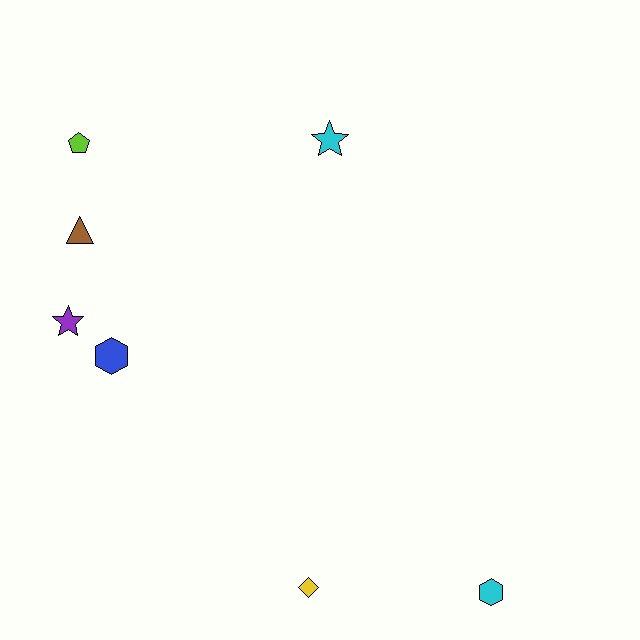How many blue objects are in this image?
There is 1 blue object.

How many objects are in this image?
There are 7 objects.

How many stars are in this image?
There are 2 stars.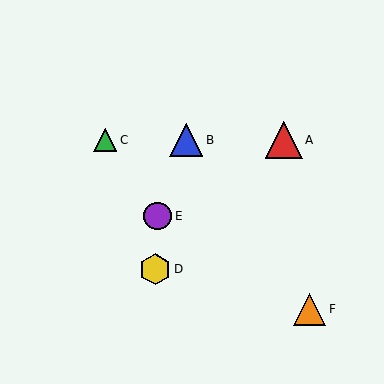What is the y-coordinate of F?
Object F is at y≈310.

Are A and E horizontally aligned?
No, A is at y≈140 and E is at y≈216.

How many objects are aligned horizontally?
3 objects (A, B, C) are aligned horizontally.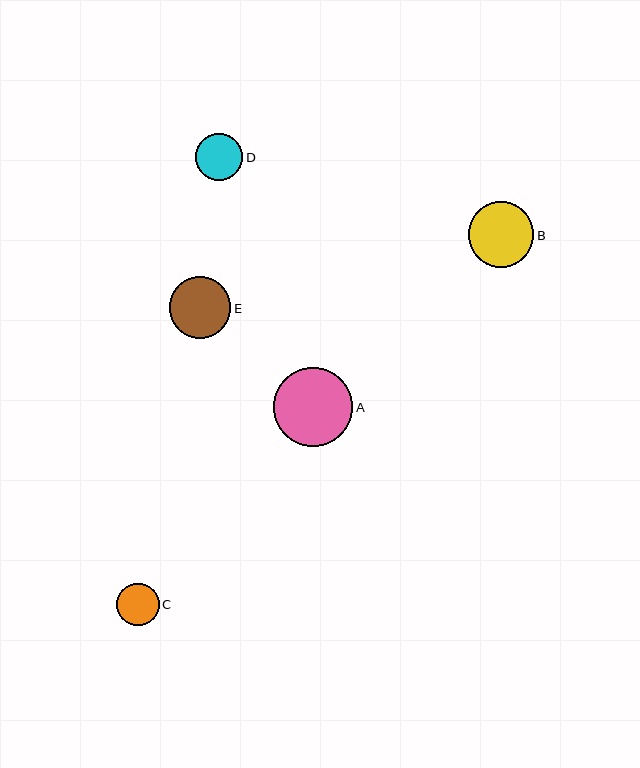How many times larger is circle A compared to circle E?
Circle A is approximately 1.3 times the size of circle E.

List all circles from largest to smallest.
From largest to smallest: A, B, E, D, C.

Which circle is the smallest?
Circle C is the smallest with a size of approximately 42 pixels.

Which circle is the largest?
Circle A is the largest with a size of approximately 79 pixels.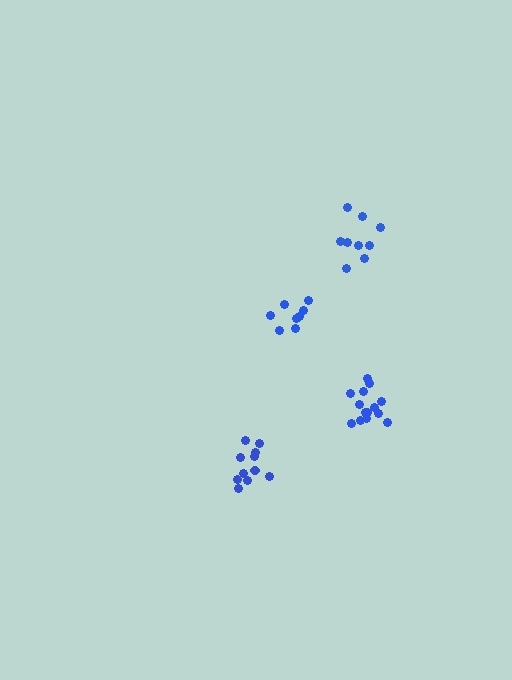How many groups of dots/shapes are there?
There are 4 groups.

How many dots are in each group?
Group 1: 11 dots, Group 2: 8 dots, Group 3: 14 dots, Group 4: 9 dots (42 total).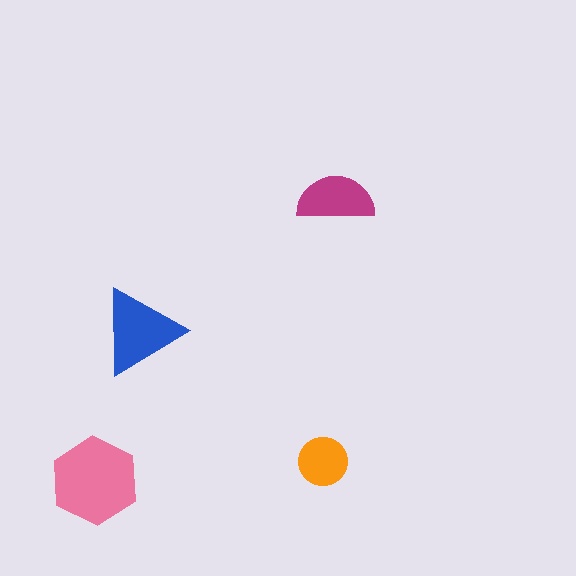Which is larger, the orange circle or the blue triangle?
The blue triangle.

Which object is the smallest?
The orange circle.